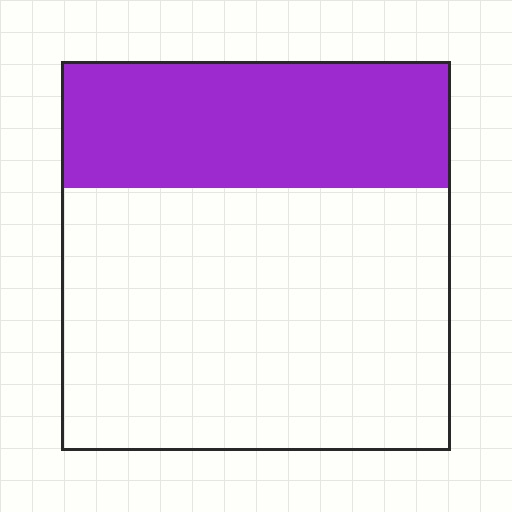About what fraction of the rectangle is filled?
About one third (1/3).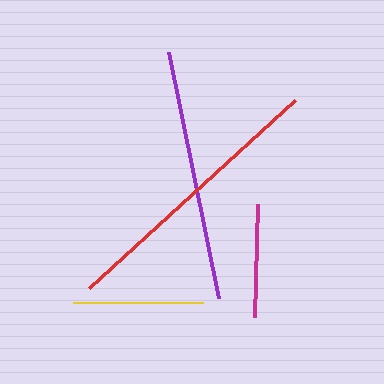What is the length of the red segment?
The red segment is approximately 279 pixels long.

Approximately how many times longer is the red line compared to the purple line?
The red line is approximately 1.1 times the length of the purple line.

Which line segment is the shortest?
The magenta line is the shortest at approximately 113 pixels.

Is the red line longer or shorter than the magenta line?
The red line is longer than the magenta line.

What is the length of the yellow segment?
The yellow segment is approximately 130 pixels long.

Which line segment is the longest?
The red line is the longest at approximately 279 pixels.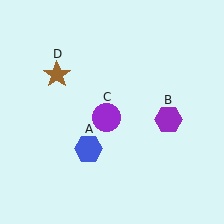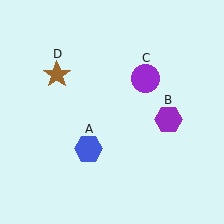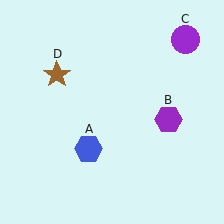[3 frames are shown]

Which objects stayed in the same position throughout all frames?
Blue hexagon (object A) and purple hexagon (object B) and brown star (object D) remained stationary.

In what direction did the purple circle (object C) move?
The purple circle (object C) moved up and to the right.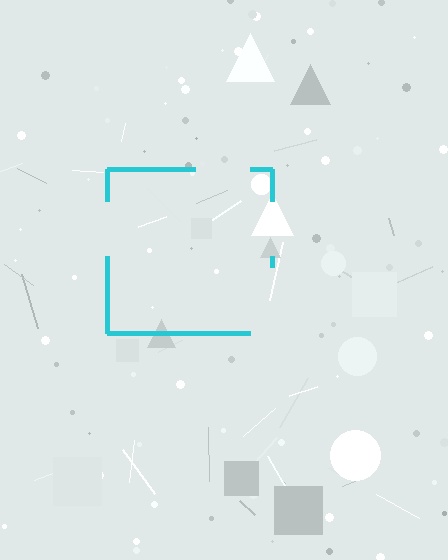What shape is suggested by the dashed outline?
The dashed outline suggests a square.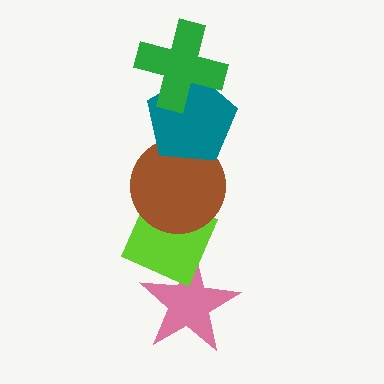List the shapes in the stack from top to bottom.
From top to bottom: the green cross, the teal pentagon, the brown circle, the lime diamond, the pink star.